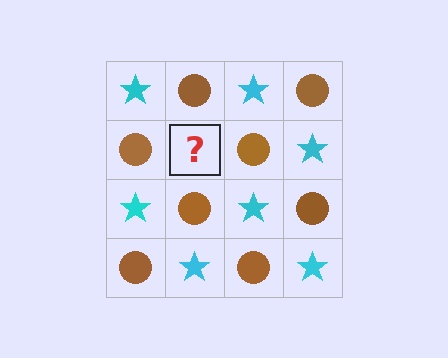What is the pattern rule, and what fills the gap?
The rule is that it alternates cyan star and brown circle in a checkerboard pattern. The gap should be filled with a cyan star.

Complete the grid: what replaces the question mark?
The question mark should be replaced with a cyan star.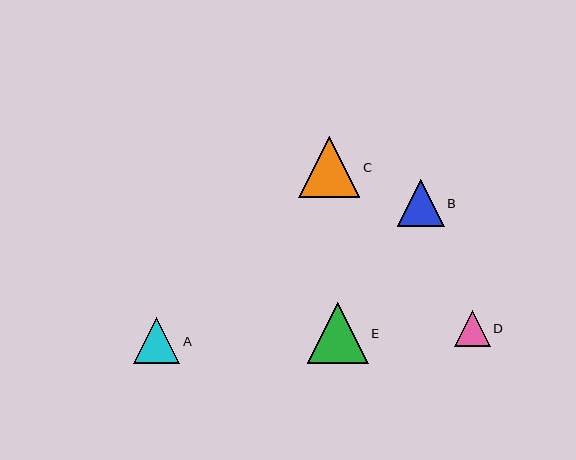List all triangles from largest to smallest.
From largest to smallest: C, E, B, A, D.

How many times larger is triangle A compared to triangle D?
Triangle A is approximately 1.3 times the size of triangle D.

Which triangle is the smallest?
Triangle D is the smallest with a size of approximately 35 pixels.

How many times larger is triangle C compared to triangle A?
Triangle C is approximately 1.3 times the size of triangle A.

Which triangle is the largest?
Triangle C is the largest with a size of approximately 61 pixels.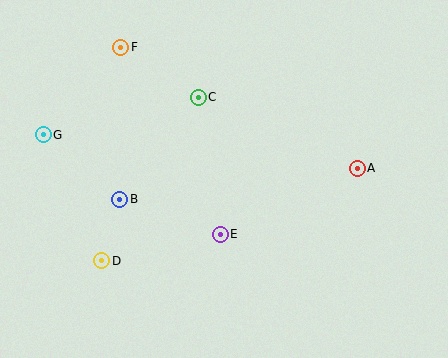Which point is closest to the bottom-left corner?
Point D is closest to the bottom-left corner.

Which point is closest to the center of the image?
Point E at (220, 234) is closest to the center.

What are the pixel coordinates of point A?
Point A is at (357, 168).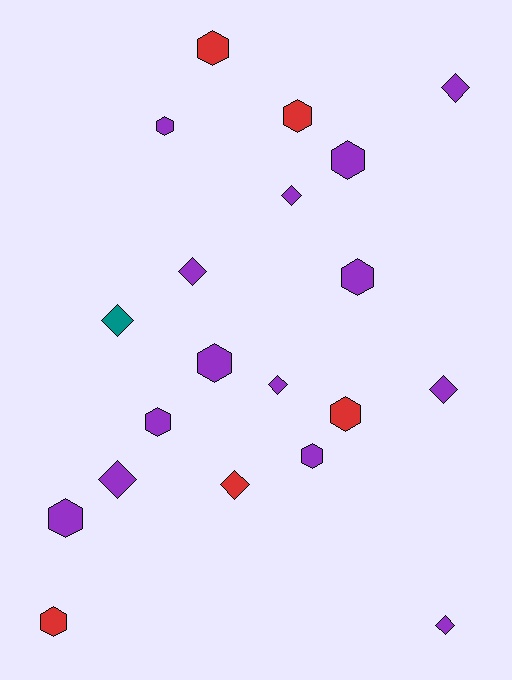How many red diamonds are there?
There is 1 red diamond.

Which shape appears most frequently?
Hexagon, with 11 objects.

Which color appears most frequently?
Purple, with 14 objects.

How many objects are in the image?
There are 20 objects.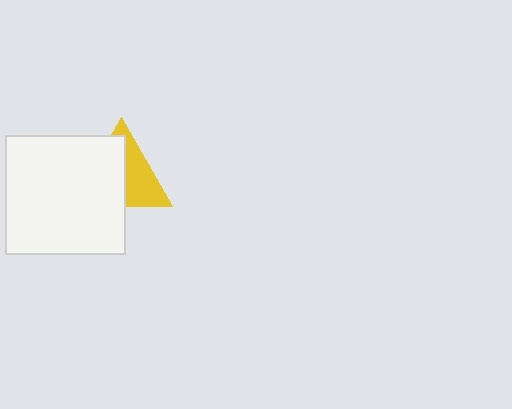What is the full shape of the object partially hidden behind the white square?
The partially hidden object is a yellow triangle.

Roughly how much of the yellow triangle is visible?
About half of it is visible (roughly 46%).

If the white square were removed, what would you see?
You would see the complete yellow triangle.